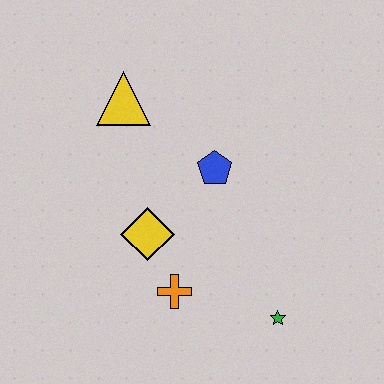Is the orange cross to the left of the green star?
Yes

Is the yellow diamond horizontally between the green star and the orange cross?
No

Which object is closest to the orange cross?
The yellow diamond is closest to the orange cross.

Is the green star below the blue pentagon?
Yes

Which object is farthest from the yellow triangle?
The green star is farthest from the yellow triangle.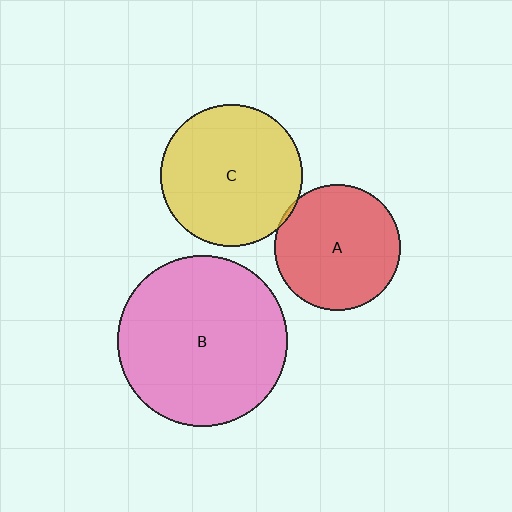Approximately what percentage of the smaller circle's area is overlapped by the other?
Approximately 5%.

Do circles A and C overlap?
Yes.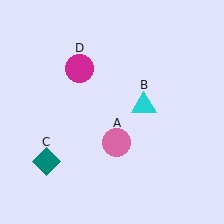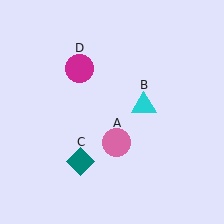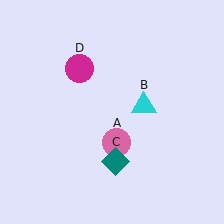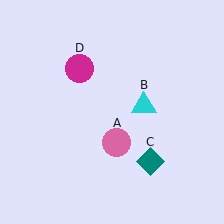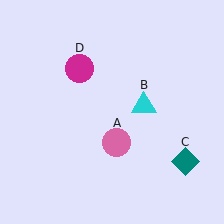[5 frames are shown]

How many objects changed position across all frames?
1 object changed position: teal diamond (object C).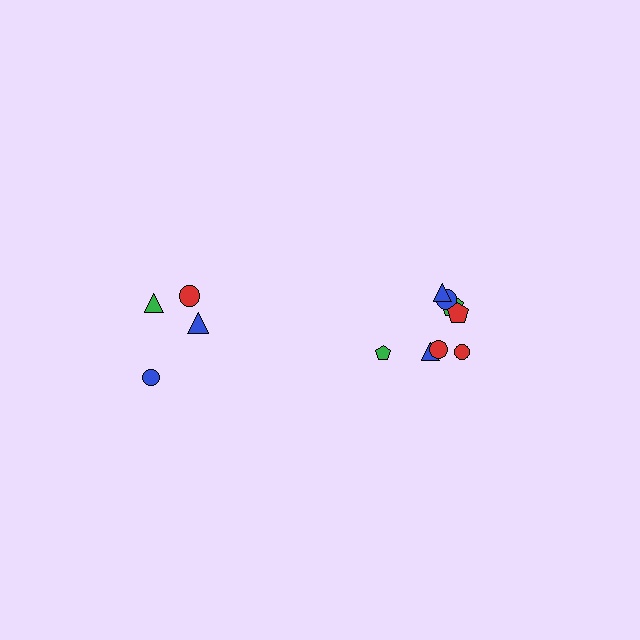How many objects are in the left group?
There are 4 objects.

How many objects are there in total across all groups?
There are 12 objects.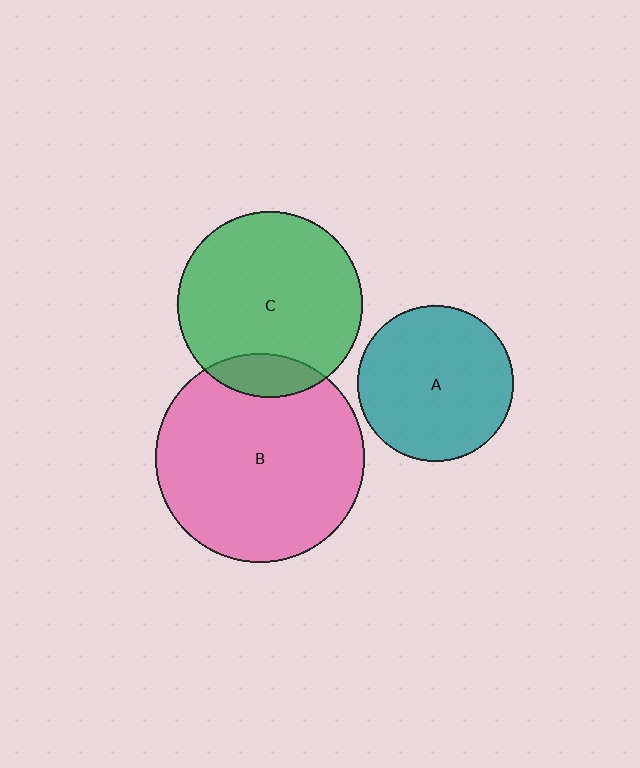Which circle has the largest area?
Circle B (pink).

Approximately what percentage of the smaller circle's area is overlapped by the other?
Approximately 15%.